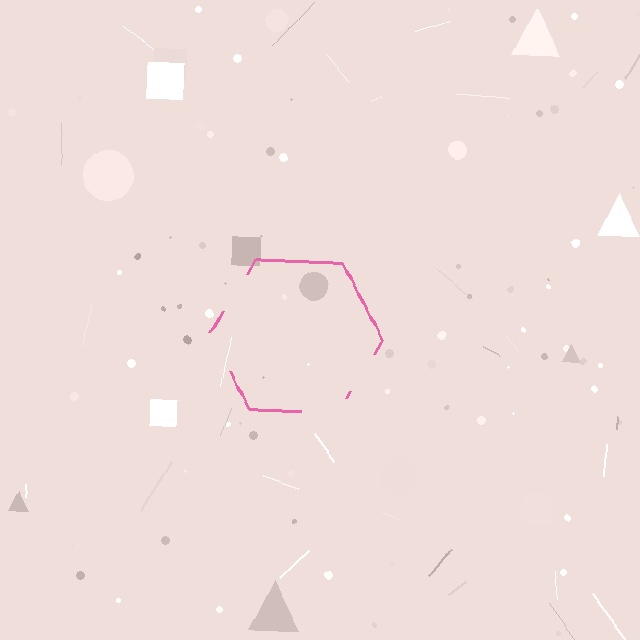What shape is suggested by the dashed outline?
The dashed outline suggests a hexagon.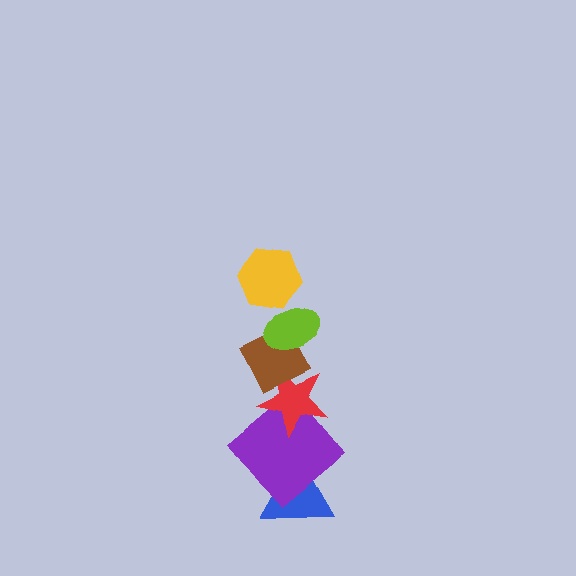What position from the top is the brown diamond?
The brown diamond is 3rd from the top.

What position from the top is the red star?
The red star is 4th from the top.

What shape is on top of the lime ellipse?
The yellow hexagon is on top of the lime ellipse.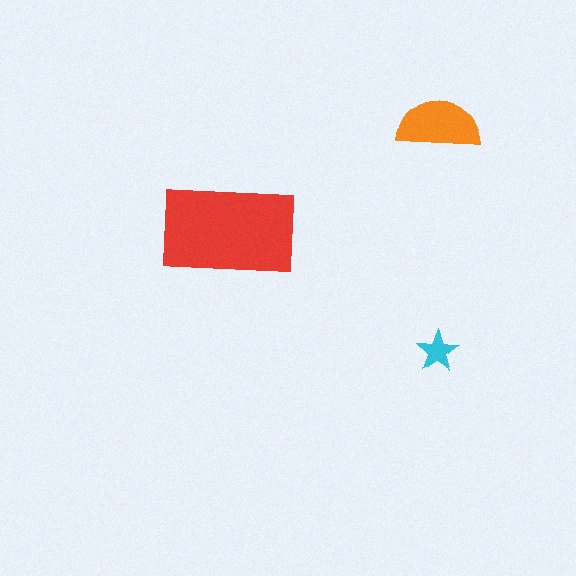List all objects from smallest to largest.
The cyan star, the orange semicircle, the red rectangle.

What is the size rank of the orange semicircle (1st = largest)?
2nd.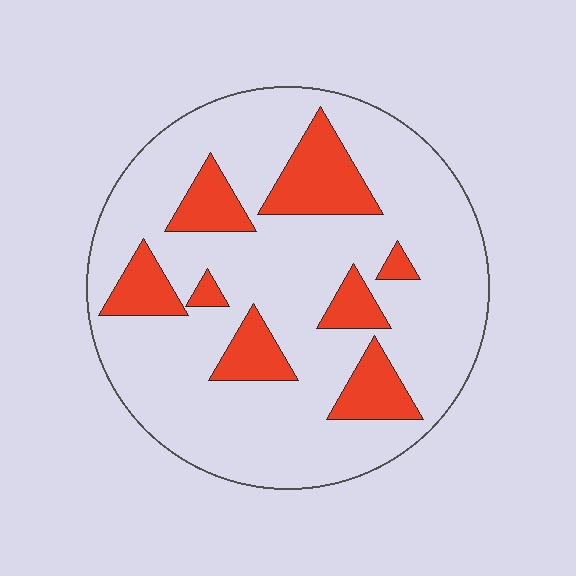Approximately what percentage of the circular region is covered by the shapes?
Approximately 20%.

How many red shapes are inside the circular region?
8.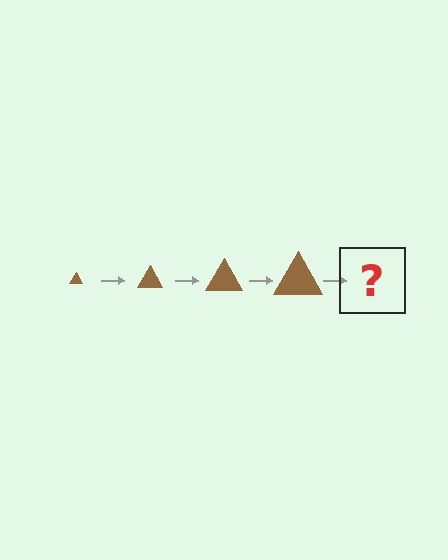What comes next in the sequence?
The next element should be a brown triangle, larger than the previous one.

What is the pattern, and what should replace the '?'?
The pattern is that the triangle gets progressively larger each step. The '?' should be a brown triangle, larger than the previous one.